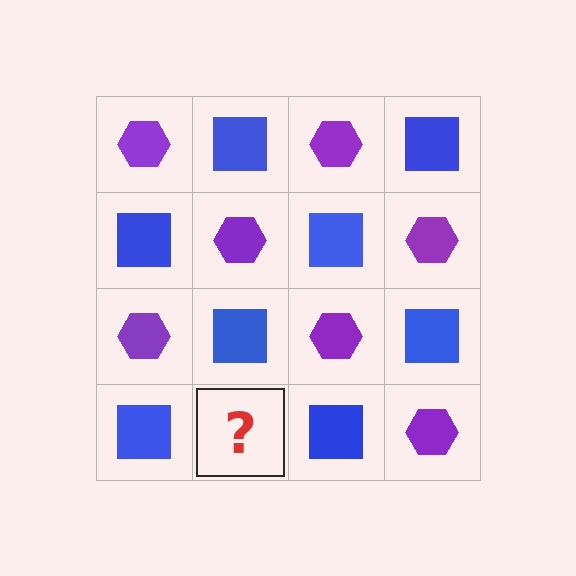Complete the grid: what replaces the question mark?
The question mark should be replaced with a purple hexagon.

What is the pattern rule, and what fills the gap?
The rule is that it alternates purple hexagon and blue square in a checkerboard pattern. The gap should be filled with a purple hexagon.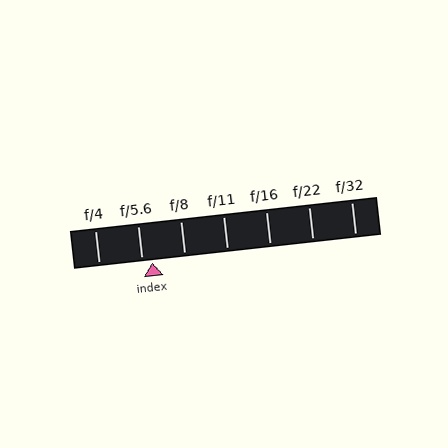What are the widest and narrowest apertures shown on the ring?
The widest aperture shown is f/4 and the narrowest is f/32.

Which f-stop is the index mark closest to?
The index mark is closest to f/5.6.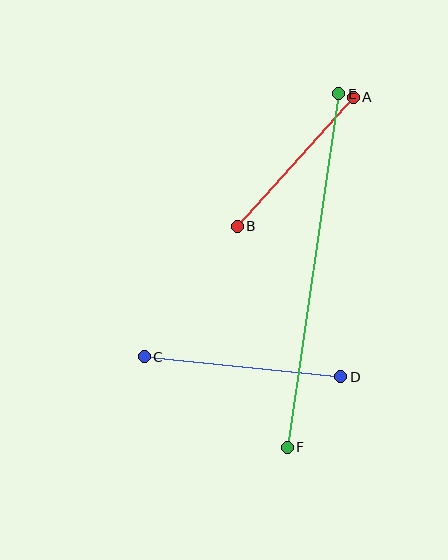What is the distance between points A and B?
The distance is approximately 173 pixels.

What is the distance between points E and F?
The distance is approximately 357 pixels.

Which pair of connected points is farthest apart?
Points E and F are farthest apart.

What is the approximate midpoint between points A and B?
The midpoint is at approximately (295, 162) pixels.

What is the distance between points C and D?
The distance is approximately 197 pixels.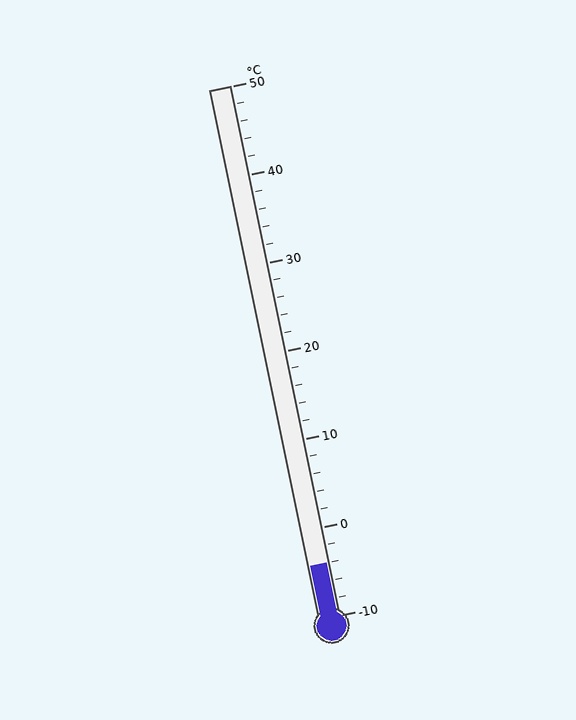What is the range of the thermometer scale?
The thermometer scale ranges from -10°C to 50°C.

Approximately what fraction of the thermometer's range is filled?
The thermometer is filled to approximately 10% of its range.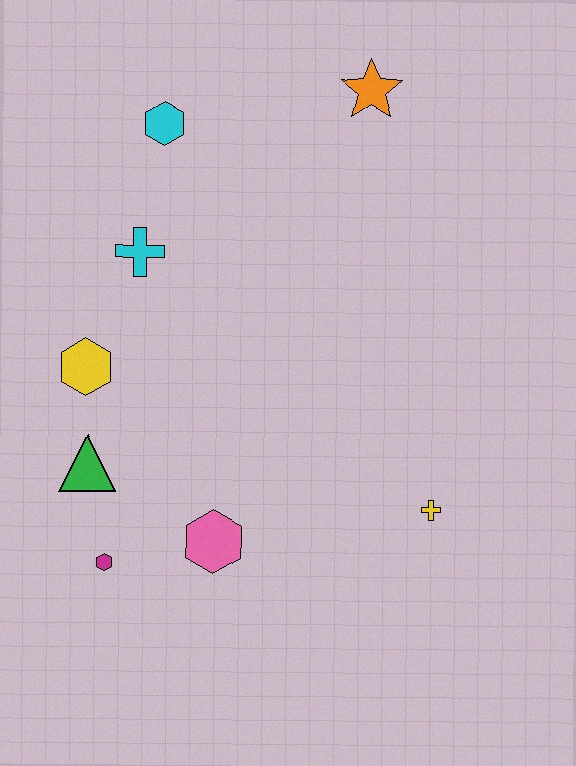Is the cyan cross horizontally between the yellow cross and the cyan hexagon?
No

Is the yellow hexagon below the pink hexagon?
No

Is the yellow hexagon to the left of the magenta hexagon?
Yes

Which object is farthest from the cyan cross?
The yellow cross is farthest from the cyan cross.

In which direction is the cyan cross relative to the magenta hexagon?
The cyan cross is above the magenta hexagon.